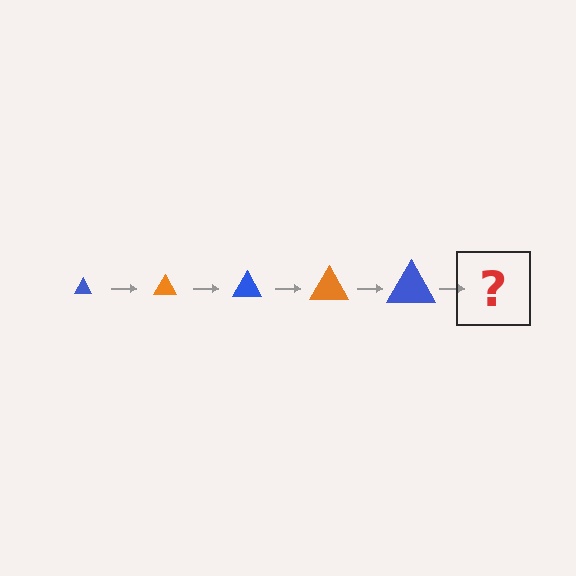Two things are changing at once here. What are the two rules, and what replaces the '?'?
The two rules are that the triangle grows larger each step and the color cycles through blue and orange. The '?' should be an orange triangle, larger than the previous one.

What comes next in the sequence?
The next element should be an orange triangle, larger than the previous one.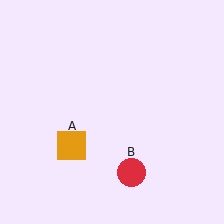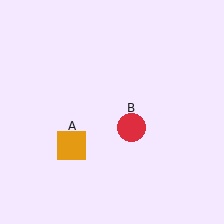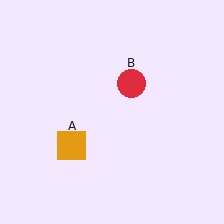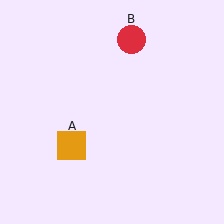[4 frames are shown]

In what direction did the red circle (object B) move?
The red circle (object B) moved up.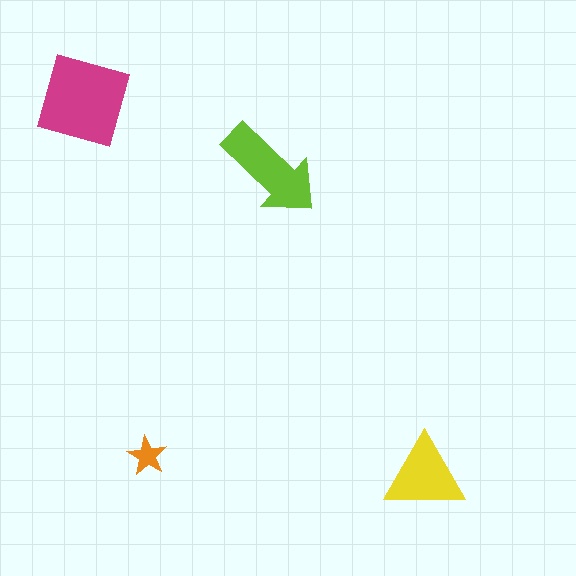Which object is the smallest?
The orange star.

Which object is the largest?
The magenta diamond.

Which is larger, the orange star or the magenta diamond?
The magenta diamond.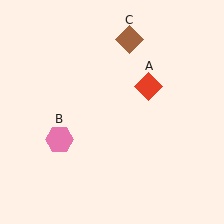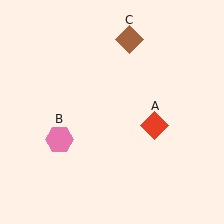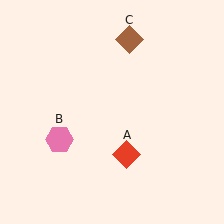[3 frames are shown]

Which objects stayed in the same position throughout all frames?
Pink hexagon (object B) and brown diamond (object C) remained stationary.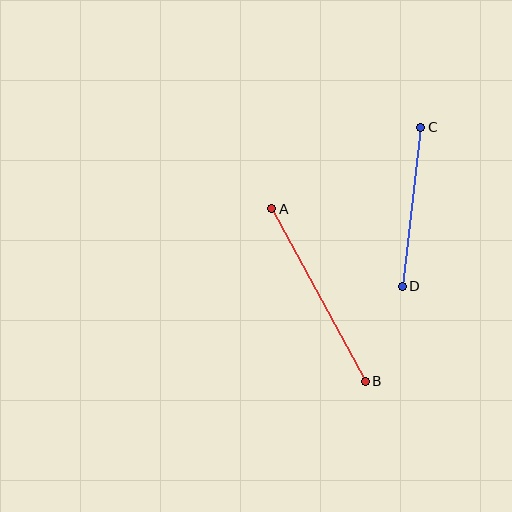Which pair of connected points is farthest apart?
Points A and B are farthest apart.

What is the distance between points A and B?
The distance is approximately 196 pixels.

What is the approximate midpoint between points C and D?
The midpoint is at approximately (411, 207) pixels.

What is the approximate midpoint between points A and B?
The midpoint is at approximately (319, 295) pixels.